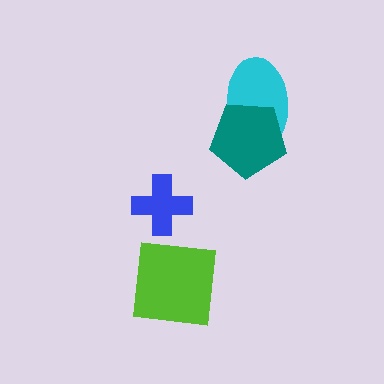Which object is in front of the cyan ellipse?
The teal pentagon is in front of the cyan ellipse.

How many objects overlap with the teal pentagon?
1 object overlaps with the teal pentagon.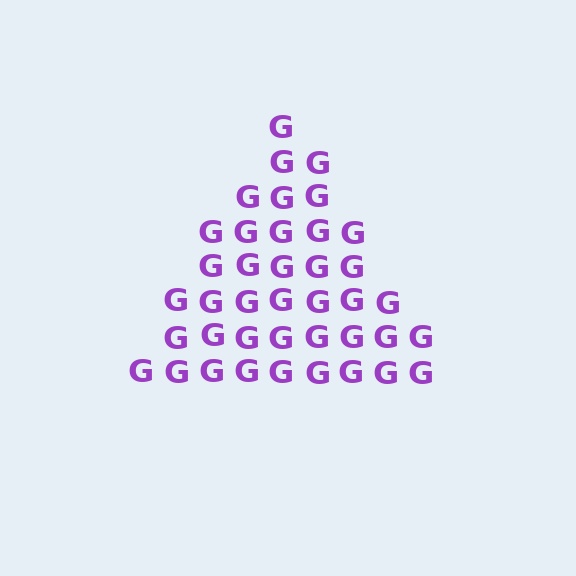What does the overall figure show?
The overall figure shows a triangle.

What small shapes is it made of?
It is made of small letter G's.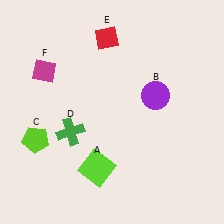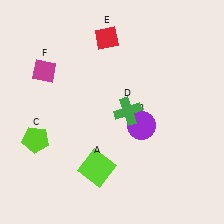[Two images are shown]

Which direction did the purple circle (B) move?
The purple circle (B) moved down.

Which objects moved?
The objects that moved are: the purple circle (B), the green cross (D).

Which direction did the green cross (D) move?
The green cross (D) moved right.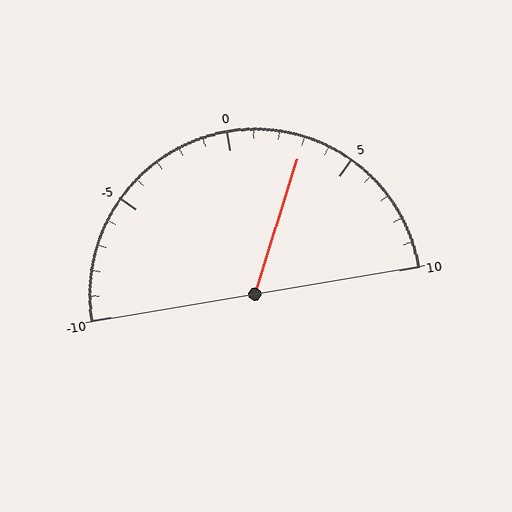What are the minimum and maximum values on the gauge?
The gauge ranges from -10 to 10.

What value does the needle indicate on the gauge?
The needle indicates approximately 3.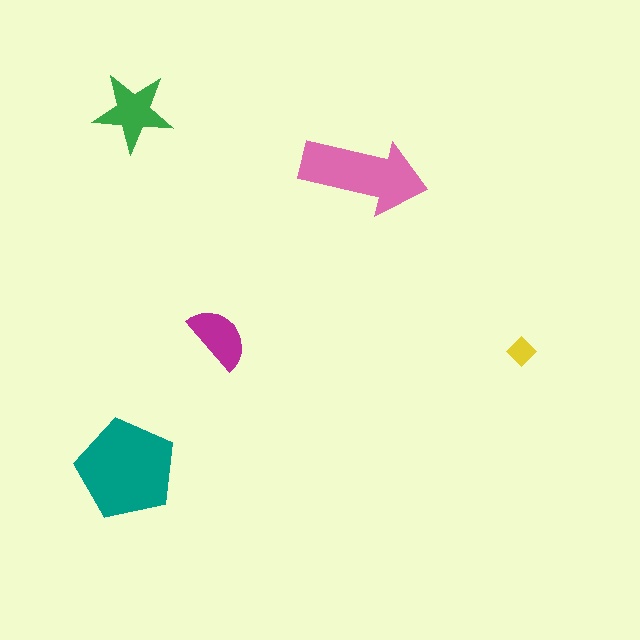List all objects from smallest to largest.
The yellow diamond, the magenta semicircle, the green star, the pink arrow, the teal pentagon.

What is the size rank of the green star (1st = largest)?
3rd.